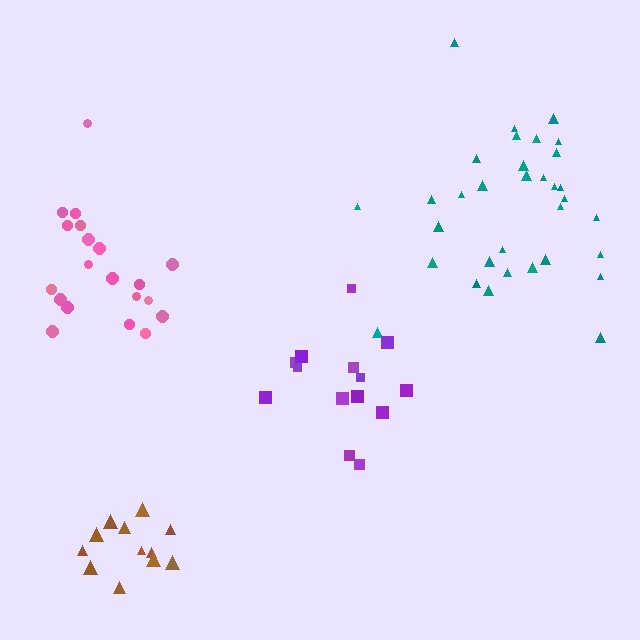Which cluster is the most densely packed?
Brown.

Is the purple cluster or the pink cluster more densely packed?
Purple.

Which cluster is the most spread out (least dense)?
Pink.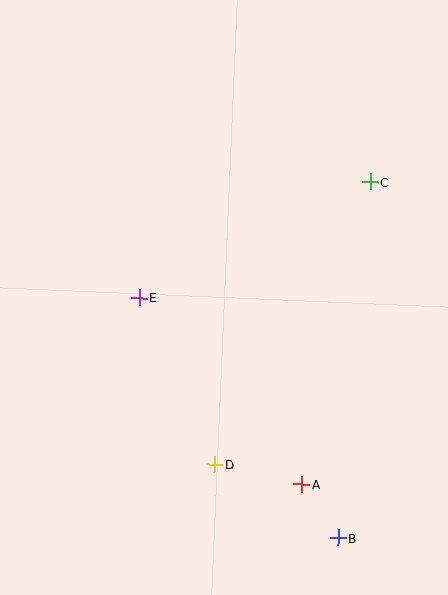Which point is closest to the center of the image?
Point E at (139, 298) is closest to the center.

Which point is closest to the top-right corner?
Point C is closest to the top-right corner.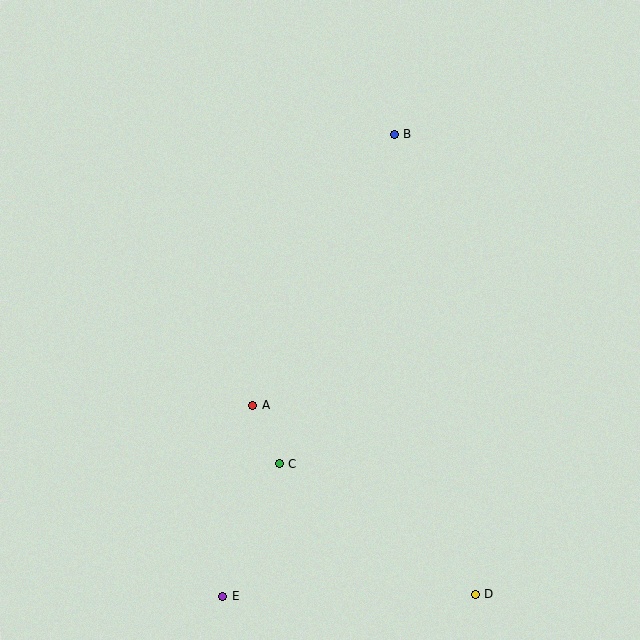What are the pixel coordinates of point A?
Point A is at (253, 405).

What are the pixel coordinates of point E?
Point E is at (223, 596).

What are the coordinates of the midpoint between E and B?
The midpoint between E and B is at (309, 365).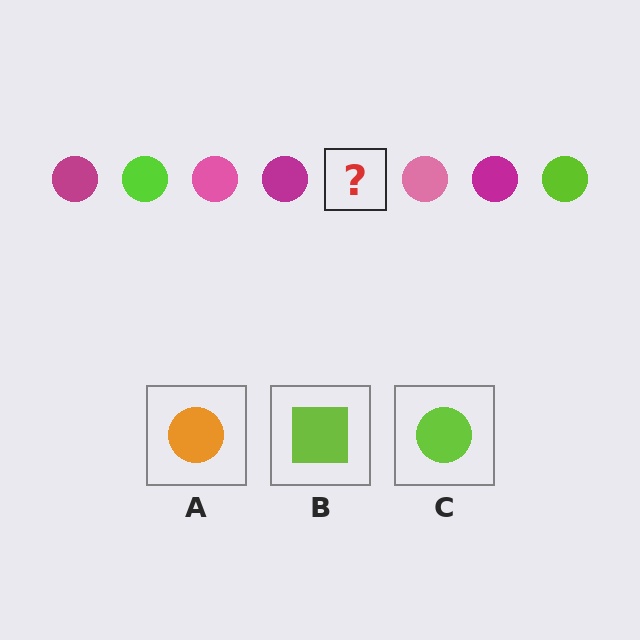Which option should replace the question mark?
Option C.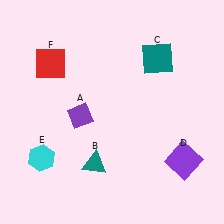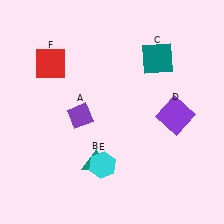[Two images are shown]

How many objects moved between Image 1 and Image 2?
2 objects moved between the two images.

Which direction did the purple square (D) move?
The purple square (D) moved up.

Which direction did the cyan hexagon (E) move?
The cyan hexagon (E) moved right.